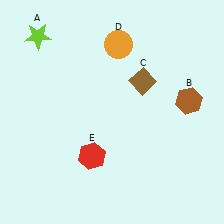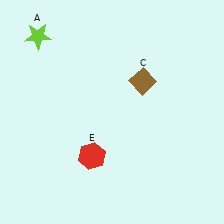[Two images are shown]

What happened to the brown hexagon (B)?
The brown hexagon (B) was removed in Image 2. It was in the top-right area of Image 1.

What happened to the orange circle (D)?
The orange circle (D) was removed in Image 2. It was in the top-right area of Image 1.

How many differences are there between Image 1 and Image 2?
There are 2 differences between the two images.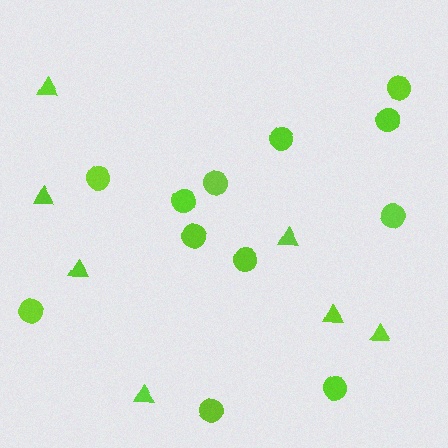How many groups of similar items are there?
There are 2 groups: one group of circles (12) and one group of triangles (7).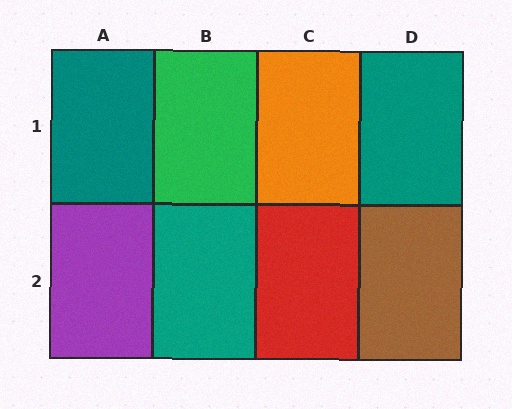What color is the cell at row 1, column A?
Teal.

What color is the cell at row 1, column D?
Teal.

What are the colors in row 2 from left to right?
Purple, teal, red, brown.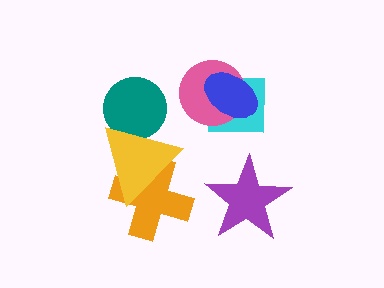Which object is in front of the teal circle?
The yellow triangle is in front of the teal circle.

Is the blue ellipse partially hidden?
No, no other shape covers it.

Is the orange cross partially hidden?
Yes, it is partially covered by another shape.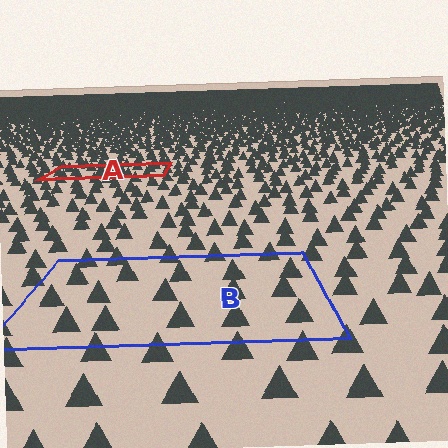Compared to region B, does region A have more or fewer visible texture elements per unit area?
Region A has more texture elements per unit area — they are packed more densely because it is farther away.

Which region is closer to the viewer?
Region B is closer. The texture elements there are larger and more spread out.